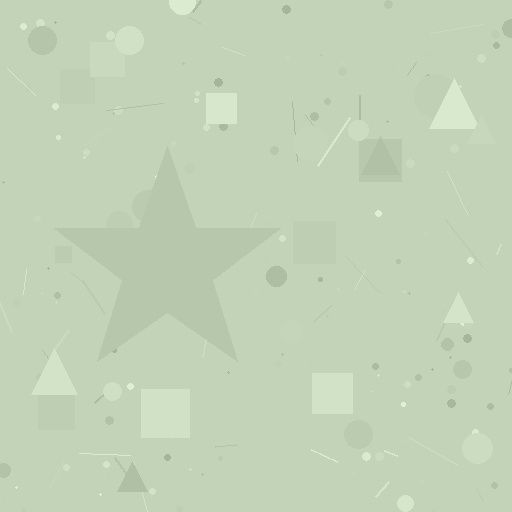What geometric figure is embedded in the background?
A star is embedded in the background.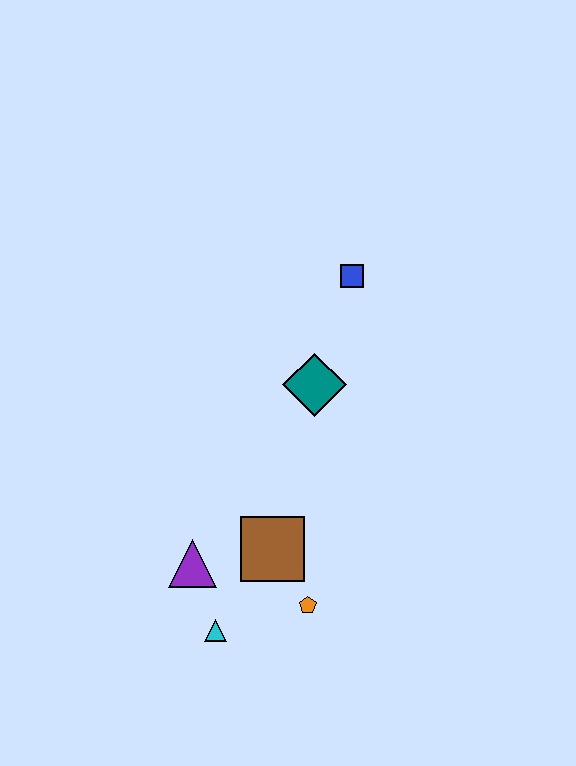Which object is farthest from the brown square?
The blue square is farthest from the brown square.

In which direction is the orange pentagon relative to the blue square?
The orange pentagon is below the blue square.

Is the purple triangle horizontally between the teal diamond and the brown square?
No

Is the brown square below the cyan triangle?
No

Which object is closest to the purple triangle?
The cyan triangle is closest to the purple triangle.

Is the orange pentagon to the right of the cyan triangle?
Yes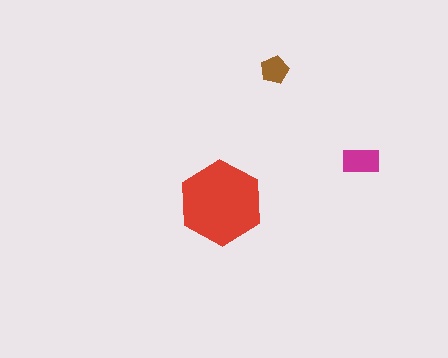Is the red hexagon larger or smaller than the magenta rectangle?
Larger.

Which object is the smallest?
The brown pentagon.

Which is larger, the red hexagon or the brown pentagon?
The red hexagon.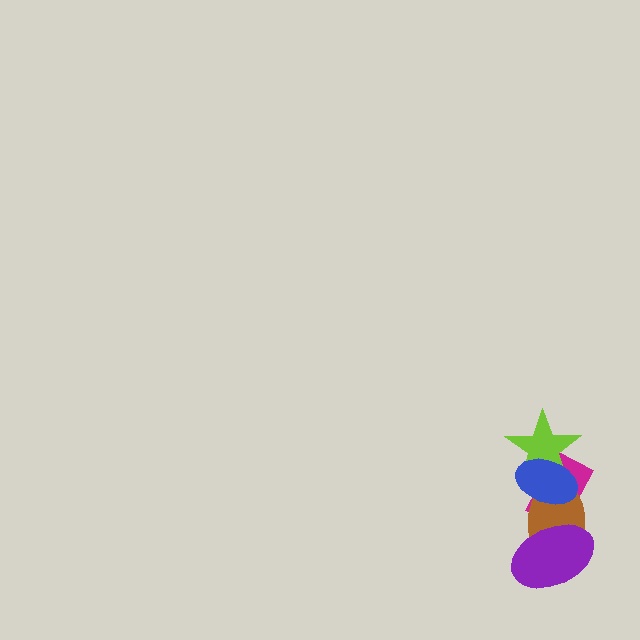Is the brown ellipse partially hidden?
Yes, it is partially covered by another shape.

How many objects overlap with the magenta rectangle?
4 objects overlap with the magenta rectangle.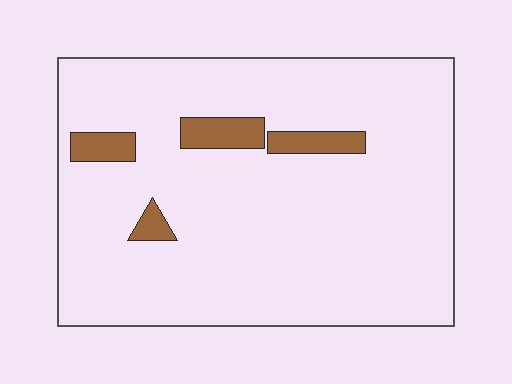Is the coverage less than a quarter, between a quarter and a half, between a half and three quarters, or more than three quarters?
Less than a quarter.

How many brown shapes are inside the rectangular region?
4.